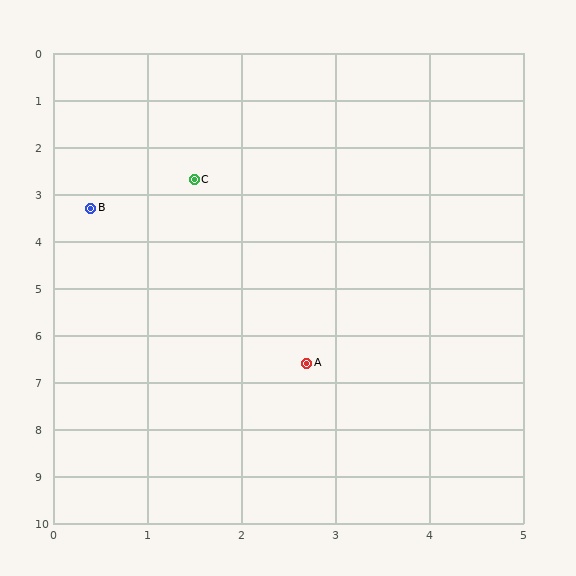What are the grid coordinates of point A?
Point A is at approximately (2.7, 6.6).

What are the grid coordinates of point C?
Point C is at approximately (1.5, 2.7).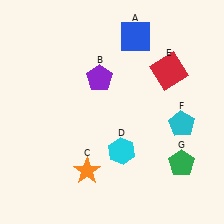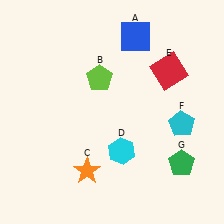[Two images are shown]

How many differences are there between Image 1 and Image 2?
There is 1 difference between the two images.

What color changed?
The pentagon (B) changed from purple in Image 1 to lime in Image 2.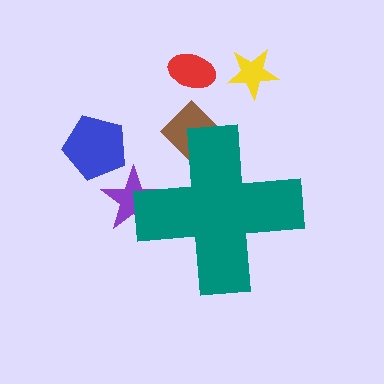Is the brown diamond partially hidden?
Yes, the brown diamond is partially hidden behind the teal cross.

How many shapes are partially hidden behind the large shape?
2 shapes are partially hidden.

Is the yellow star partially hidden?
No, the yellow star is fully visible.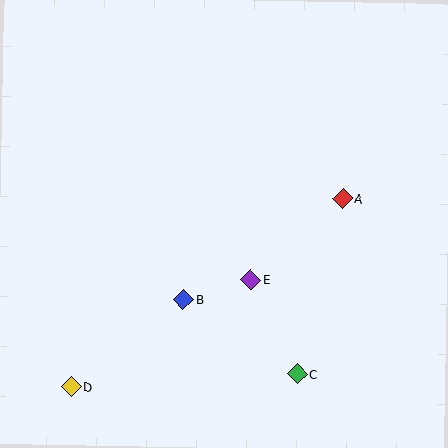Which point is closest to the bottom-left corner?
Point D is closest to the bottom-left corner.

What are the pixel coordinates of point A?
Point A is at (343, 199).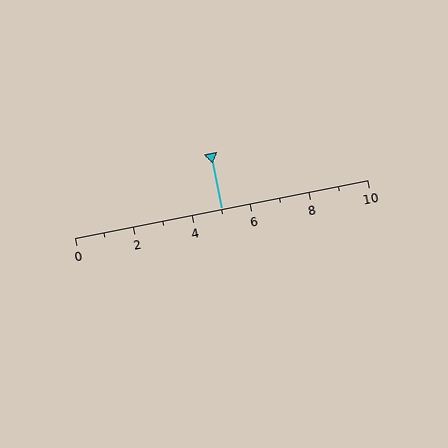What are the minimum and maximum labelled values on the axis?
The axis runs from 0 to 10.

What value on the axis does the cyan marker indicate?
The marker indicates approximately 5.